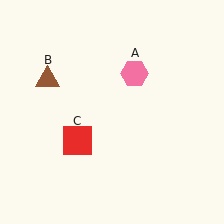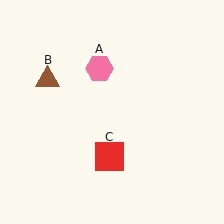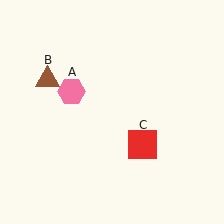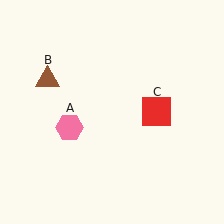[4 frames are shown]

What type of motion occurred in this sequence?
The pink hexagon (object A), red square (object C) rotated counterclockwise around the center of the scene.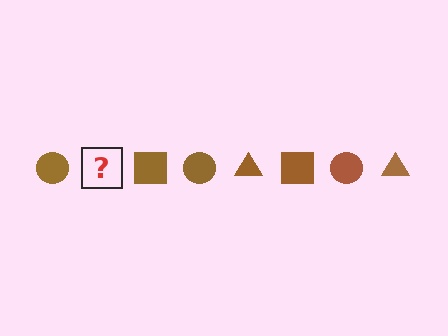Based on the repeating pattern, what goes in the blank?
The blank should be a brown triangle.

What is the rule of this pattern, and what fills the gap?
The rule is that the pattern cycles through circle, triangle, square shapes in brown. The gap should be filled with a brown triangle.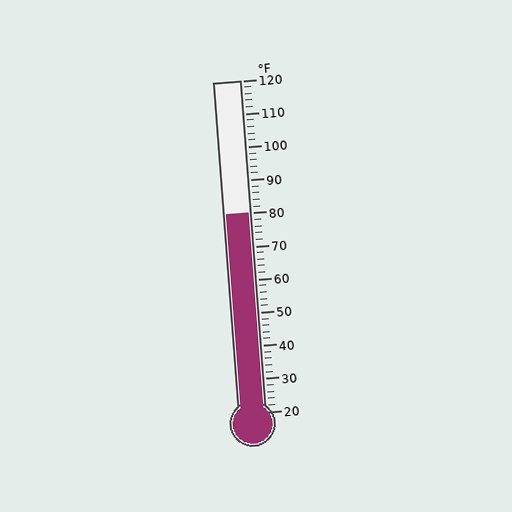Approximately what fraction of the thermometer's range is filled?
The thermometer is filled to approximately 60% of its range.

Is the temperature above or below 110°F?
The temperature is below 110°F.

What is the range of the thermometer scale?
The thermometer scale ranges from 20°F to 120°F.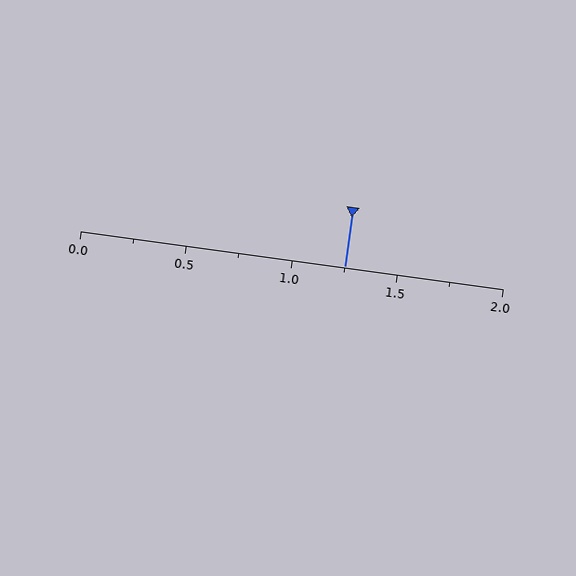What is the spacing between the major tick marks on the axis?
The major ticks are spaced 0.5 apart.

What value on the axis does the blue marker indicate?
The marker indicates approximately 1.25.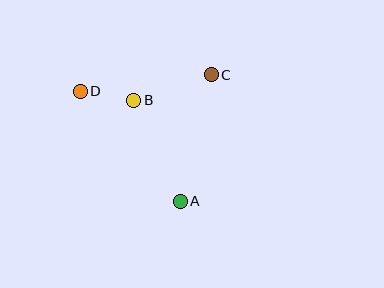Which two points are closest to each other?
Points B and D are closest to each other.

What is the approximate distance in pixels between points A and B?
The distance between A and B is approximately 111 pixels.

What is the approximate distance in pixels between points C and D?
The distance between C and D is approximately 132 pixels.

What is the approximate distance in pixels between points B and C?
The distance between B and C is approximately 82 pixels.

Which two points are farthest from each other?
Points A and D are farthest from each other.